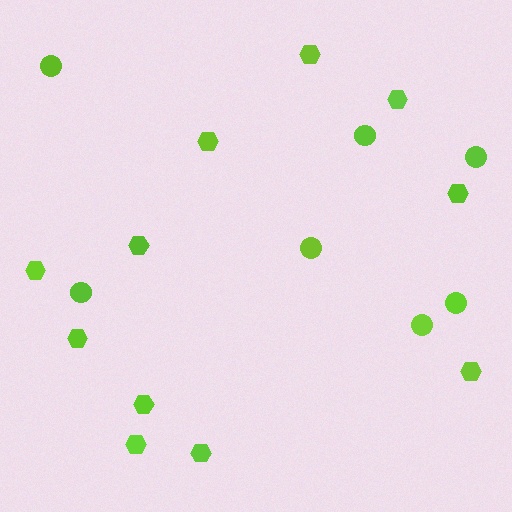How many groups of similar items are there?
There are 2 groups: one group of hexagons (11) and one group of circles (7).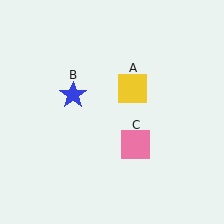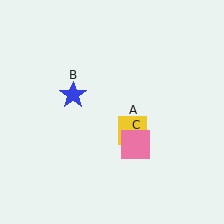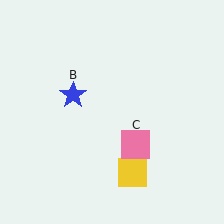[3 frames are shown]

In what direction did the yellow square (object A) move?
The yellow square (object A) moved down.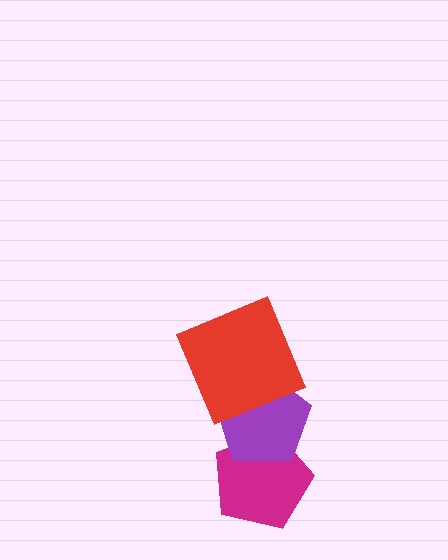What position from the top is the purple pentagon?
The purple pentagon is 2nd from the top.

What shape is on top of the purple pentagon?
The red square is on top of the purple pentagon.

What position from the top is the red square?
The red square is 1st from the top.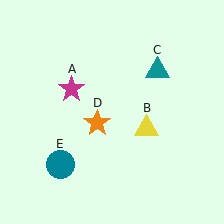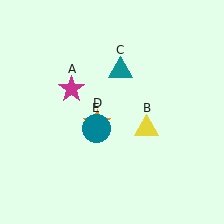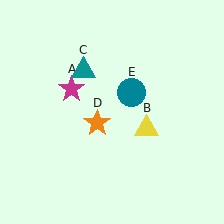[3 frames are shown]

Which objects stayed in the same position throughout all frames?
Magenta star (object A) and yellow triangle (object B) and orange star (object D) remained stationary.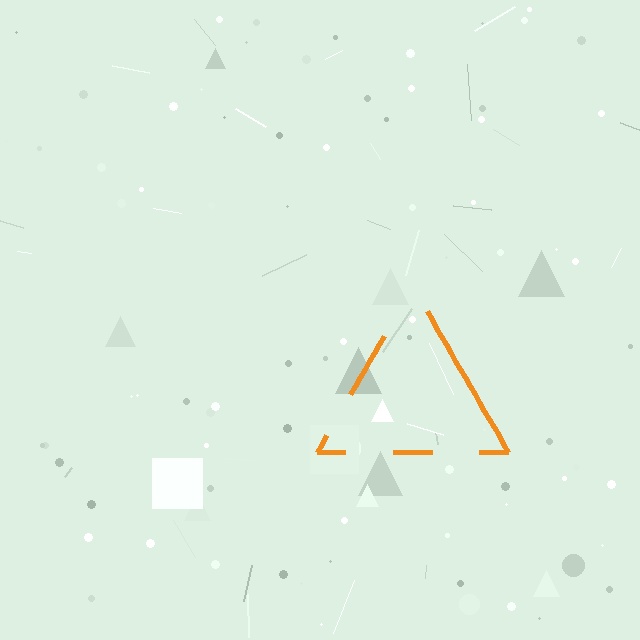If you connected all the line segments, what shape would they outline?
They would outline a triangle.